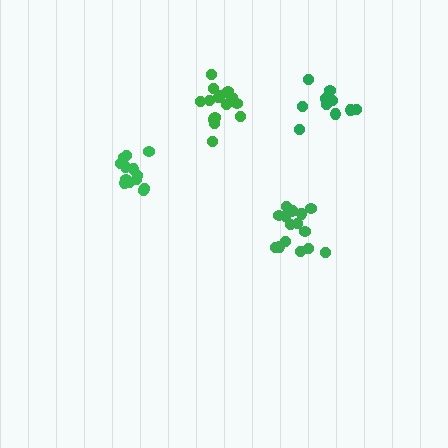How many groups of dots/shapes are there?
There are 4 groups.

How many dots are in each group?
Group 1: 16 dots, Group 2: 13 dots, Group 3: 15 dots, Group 4: 10 dots (54 total).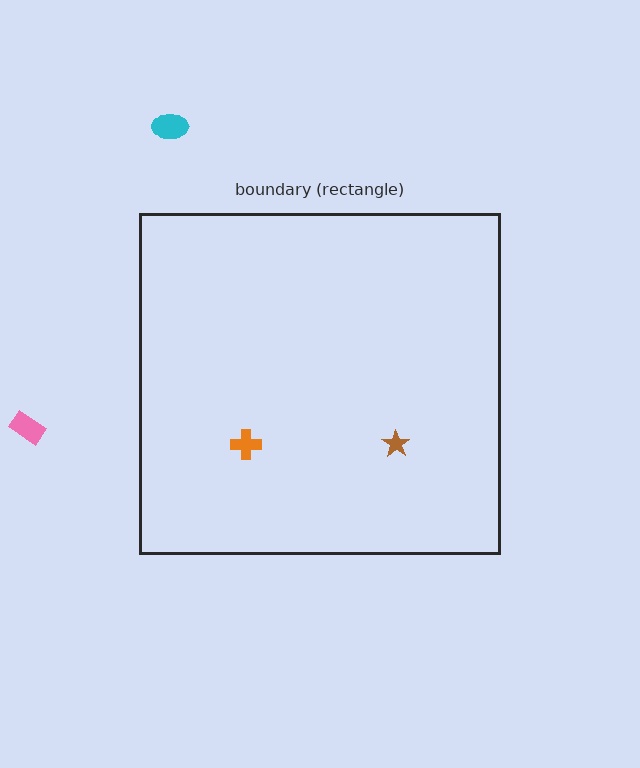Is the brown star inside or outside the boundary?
Inside.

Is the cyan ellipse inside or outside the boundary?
Outside.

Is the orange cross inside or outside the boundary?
Inside.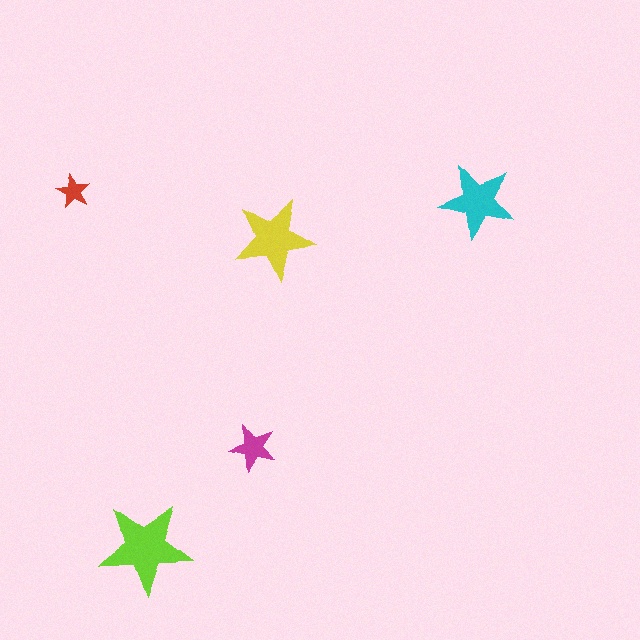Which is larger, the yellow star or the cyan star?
The yellow one.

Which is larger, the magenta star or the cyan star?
The cyan one.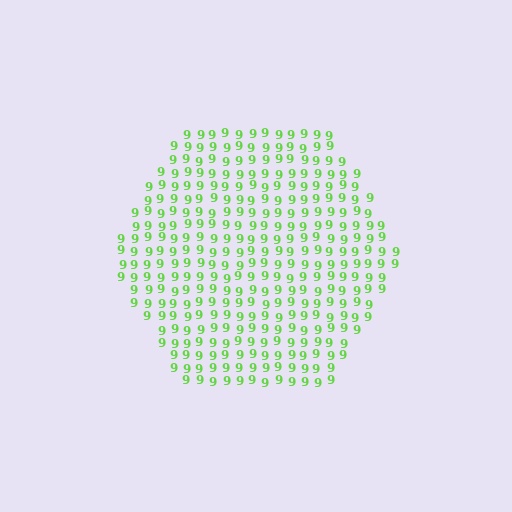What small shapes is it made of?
It is made of small digit 9's.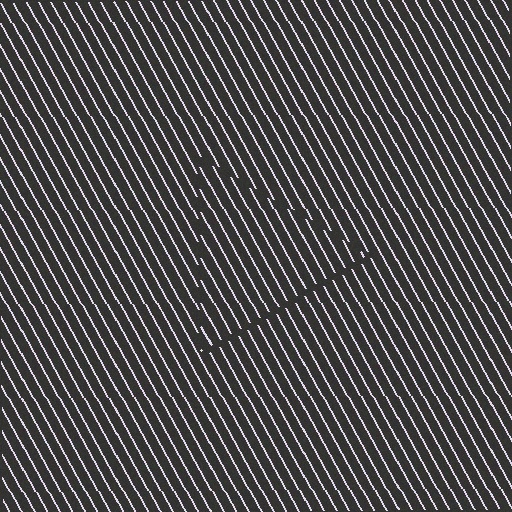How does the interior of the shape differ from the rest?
The interior of the shape contains the same grating, shifted by half a period — the contour is defined by the phase discontinuity where line-ends from the inner and outer gratings abut.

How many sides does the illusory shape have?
3 sides — the line-ends trace a triangle.